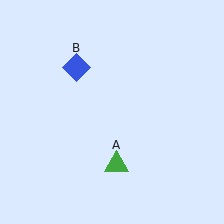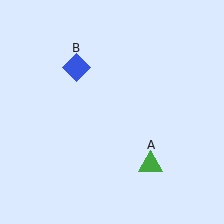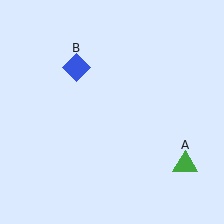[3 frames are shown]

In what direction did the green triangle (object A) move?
The green triangle (object A) moved right.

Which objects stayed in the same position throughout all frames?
Blue diamond (object B) remained stationary.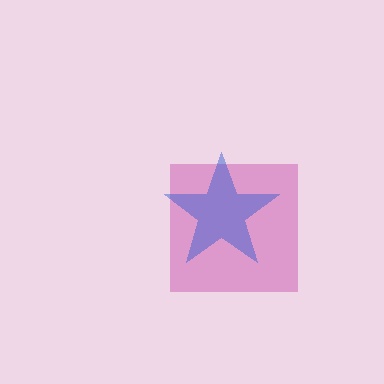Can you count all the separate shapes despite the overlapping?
Yes, there are 2 separate shapes.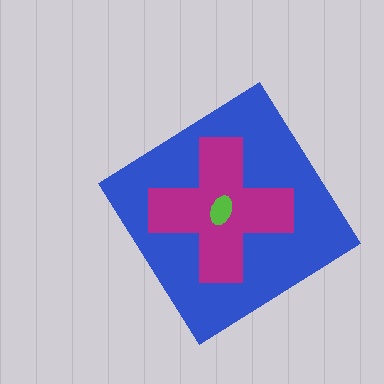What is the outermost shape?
The blue diamond.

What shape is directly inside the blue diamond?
The magenta cross.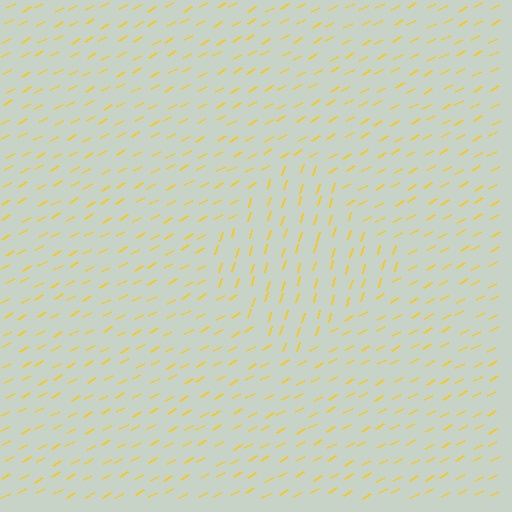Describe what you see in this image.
The image is filled with small yellow line segments. A diamond region in the image has lines oriented differently from the surrounding lines, creating a visible texture boundary.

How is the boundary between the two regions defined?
The boundary is defined purely by a change in line orientation (approximately 45 degrees difference). All lines are the same color and thickness.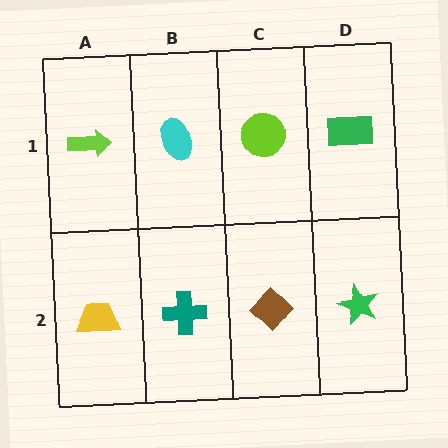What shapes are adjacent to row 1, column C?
A brown diamond (row 2, column C), a cyan ellipse (row 1, column B), a green rectangle (row 1, column D).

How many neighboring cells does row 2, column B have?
3.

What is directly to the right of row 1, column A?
A cyan ellipse.